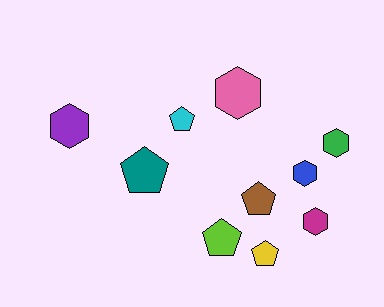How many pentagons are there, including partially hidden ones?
There are 5 pentagons.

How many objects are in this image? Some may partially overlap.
There are 10 objects.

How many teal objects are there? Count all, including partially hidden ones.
There is 1 teal object.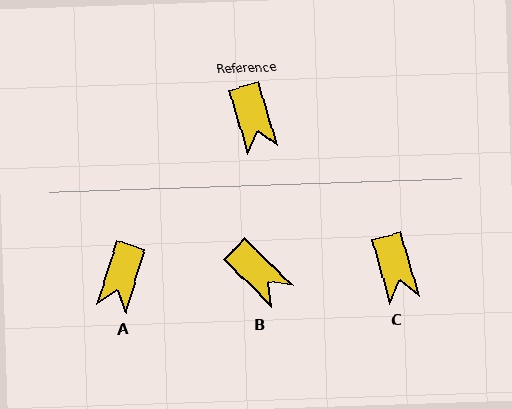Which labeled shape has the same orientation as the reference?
C.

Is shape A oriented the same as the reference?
No, it is off by about 33 degrees.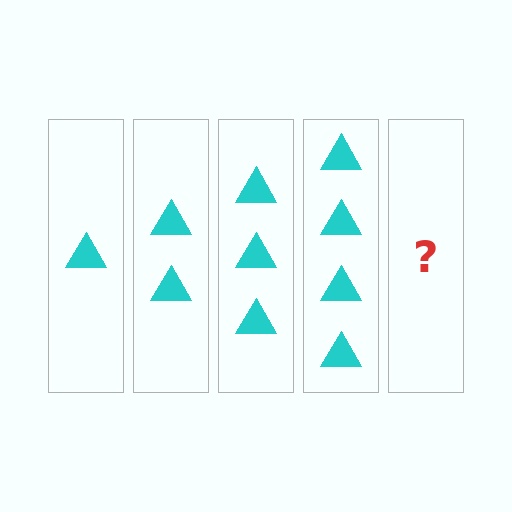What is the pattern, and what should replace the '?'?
The pattern is that each step adds one more triangle. The '?' should be 5 triangles.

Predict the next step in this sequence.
The next step is 5 triangles.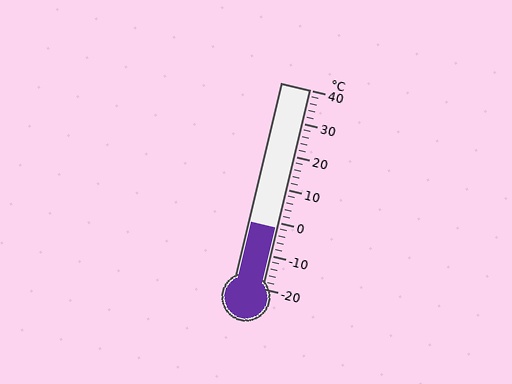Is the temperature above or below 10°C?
The temperature is below 10°C.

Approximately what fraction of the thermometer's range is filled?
The thermometer is filled to approximately 30% of its range.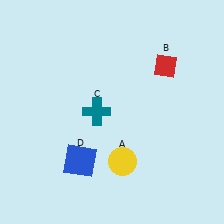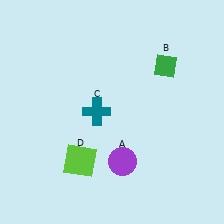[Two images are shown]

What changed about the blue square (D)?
In Image 1, D is blue. In Image 2, it changed to lime.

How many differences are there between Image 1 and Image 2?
There are 3 differences between the two images.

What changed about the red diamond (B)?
In Image 1, B is red. In Image 2, it changed to green.